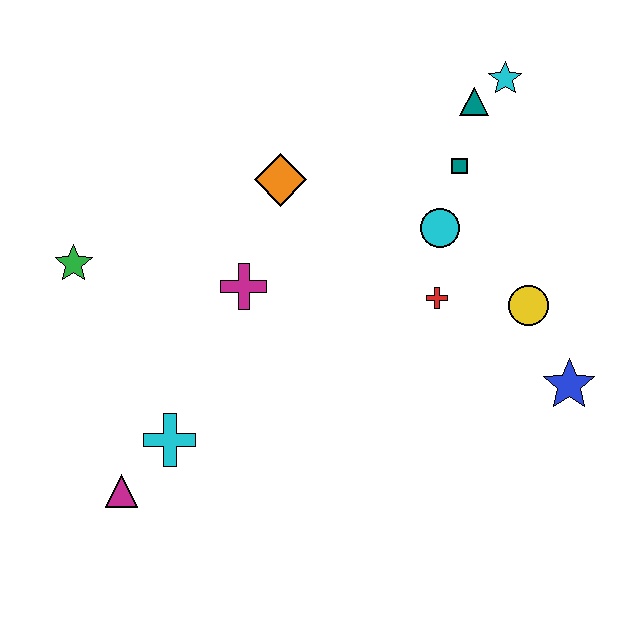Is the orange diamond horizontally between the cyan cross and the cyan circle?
Yes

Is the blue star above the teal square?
No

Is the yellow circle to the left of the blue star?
Yes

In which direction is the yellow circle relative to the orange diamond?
The yellow circle is to the right of the orange diamond.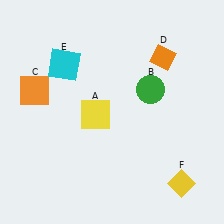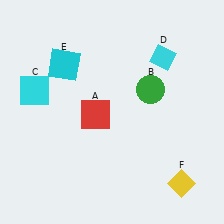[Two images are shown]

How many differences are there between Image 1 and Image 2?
There are 3 differences between the two images.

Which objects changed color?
A changed from yellow to red. C changed from orange to cyan. D changed from orange to cyan.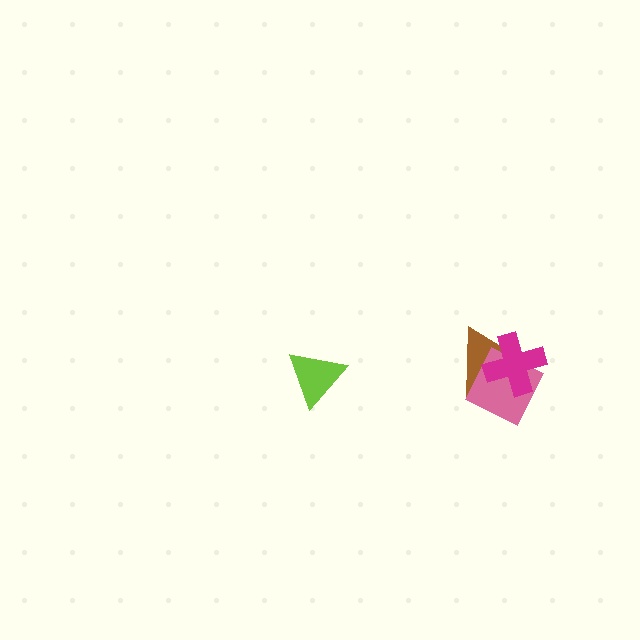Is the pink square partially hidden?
Yes, it is partially covered by another shape.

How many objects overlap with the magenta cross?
2 objects overlap with the magenta cross.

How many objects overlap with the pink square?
2 objects overlap with the pink square.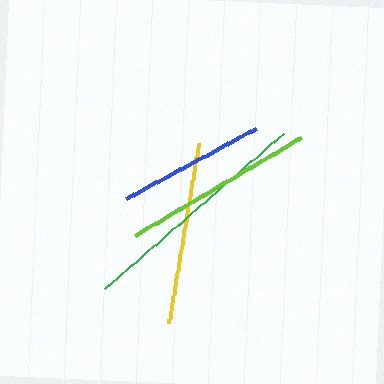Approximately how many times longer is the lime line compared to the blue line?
The lime line is approximately 1.3 times the length of the blue line.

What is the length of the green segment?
The green segment is approximately 237 pixels long.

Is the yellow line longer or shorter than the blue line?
The yellow line is longer than the blue line.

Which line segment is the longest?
The green line is the longest at approximately 237 pixels.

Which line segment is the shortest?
The blue line is the shortest at approximately 148 pixels.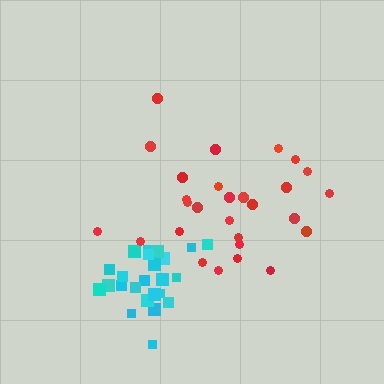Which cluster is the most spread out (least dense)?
Red.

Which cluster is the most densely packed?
Cyan.